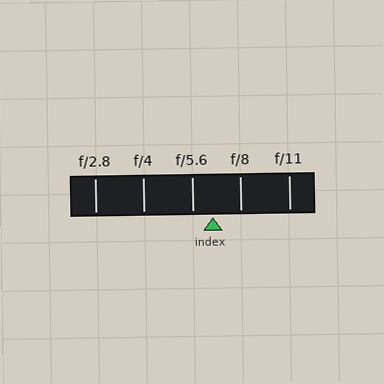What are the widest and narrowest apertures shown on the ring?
The widest aperture shown is f/2.8 and the narrowest is f/11.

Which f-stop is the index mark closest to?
The index mark is closest to f/5.6.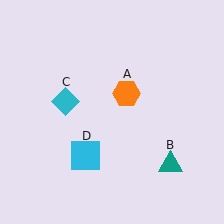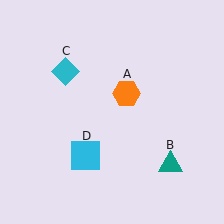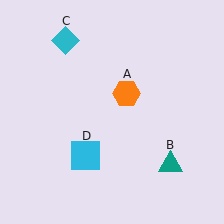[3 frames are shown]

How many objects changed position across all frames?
1 object changed position: cyan diamond (object C).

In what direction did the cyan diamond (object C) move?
The cyan diamond (object C) moved up.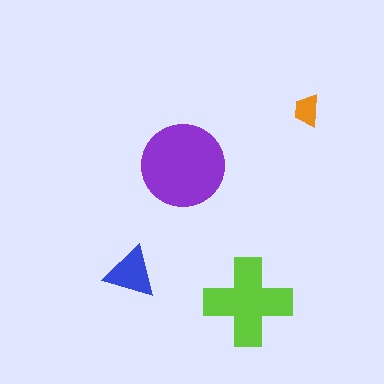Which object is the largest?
The purple circle.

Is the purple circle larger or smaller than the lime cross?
Larger.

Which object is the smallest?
The orange trapezoid.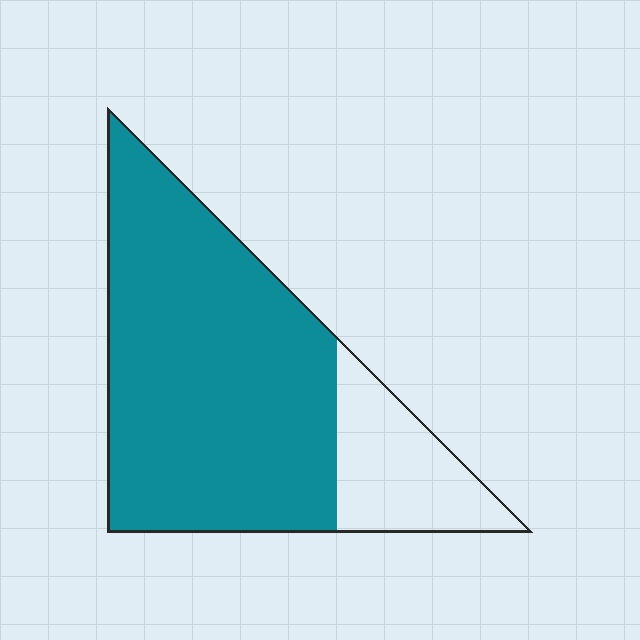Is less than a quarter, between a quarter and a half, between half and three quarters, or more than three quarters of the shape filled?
More than three quarters.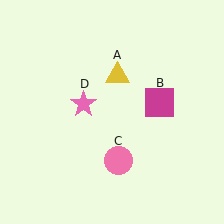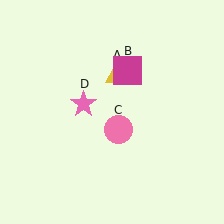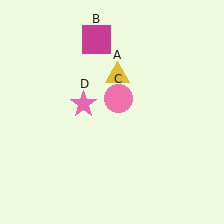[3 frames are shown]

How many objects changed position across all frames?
2 objects changed position: magenta square (object B), pink circle (object C).